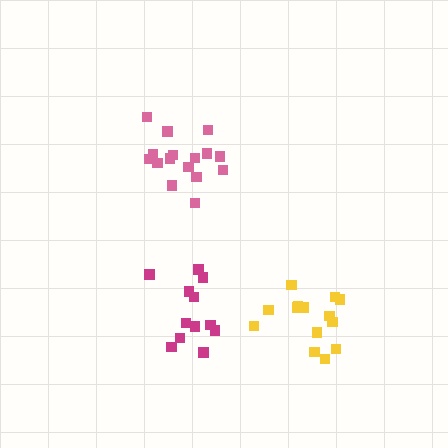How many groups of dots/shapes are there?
There are 3 groups.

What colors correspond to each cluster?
The clusters are colored: yellow, pink, magenta.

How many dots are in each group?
Group 1: 14 dots, Group 2: 16 dots, Group 3: 12 dots (42 total).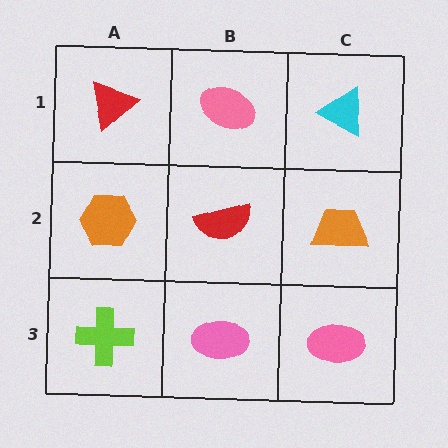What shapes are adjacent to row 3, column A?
An orange hexagon (row 2, column A), a pink ellipse (row 3, column B).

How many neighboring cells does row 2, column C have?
3.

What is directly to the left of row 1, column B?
A red triangle.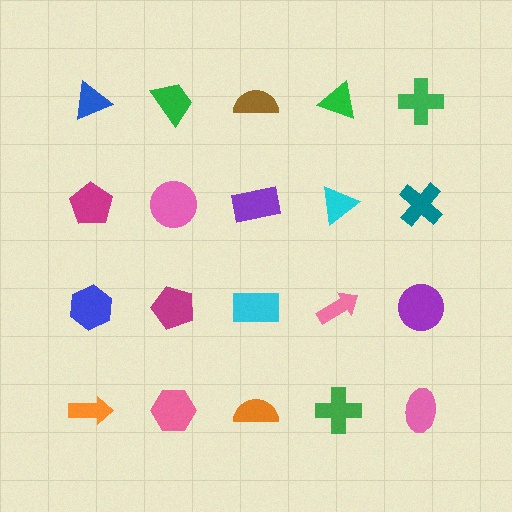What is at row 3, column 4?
A pink arrow.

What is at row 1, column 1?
A blue triangle.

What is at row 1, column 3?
A brown semicircle.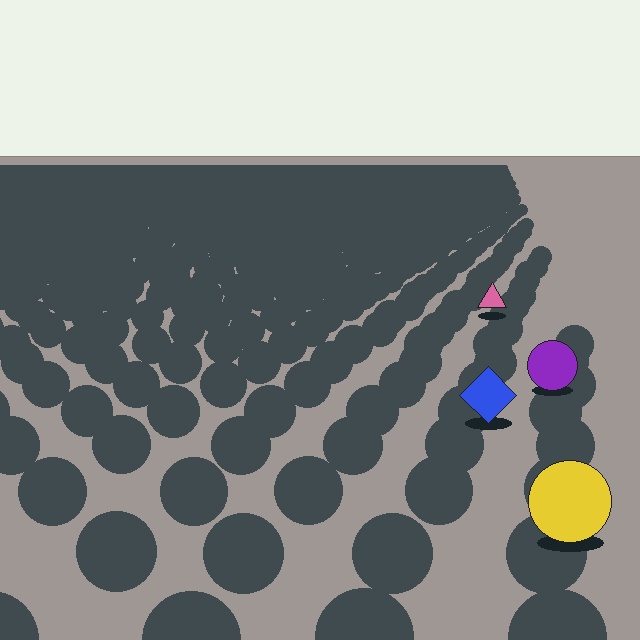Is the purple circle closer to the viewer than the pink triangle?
Yes. The purple circle is closer — you can tell from the texture gradient: the ground texture is coarser near it.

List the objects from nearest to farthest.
From nearest to farthest: the yellow circle, the blue diamond, the purple circle, the pink triangle.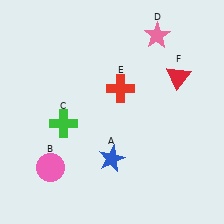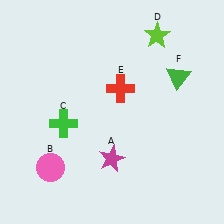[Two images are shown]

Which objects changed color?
A changed from blue to magenta. D changed from pink to lime. F changed from red to green.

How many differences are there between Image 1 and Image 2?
There are 3 differences between the two images.